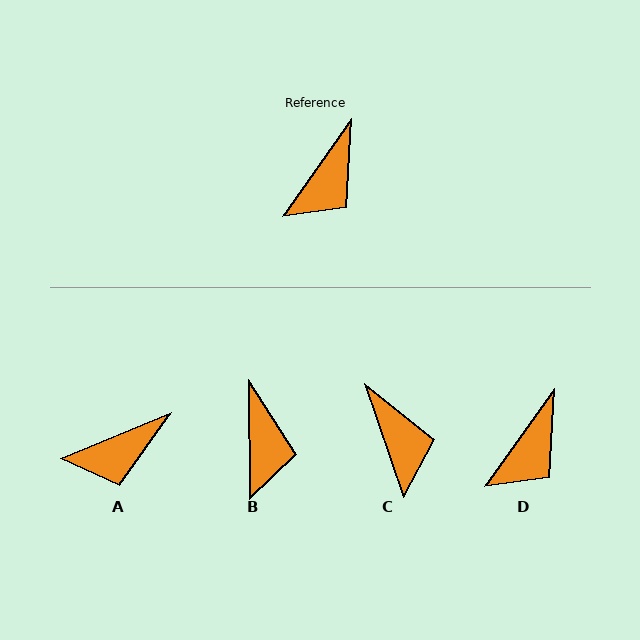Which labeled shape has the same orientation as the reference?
D.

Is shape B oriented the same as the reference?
No, it is off by about 36 degrees.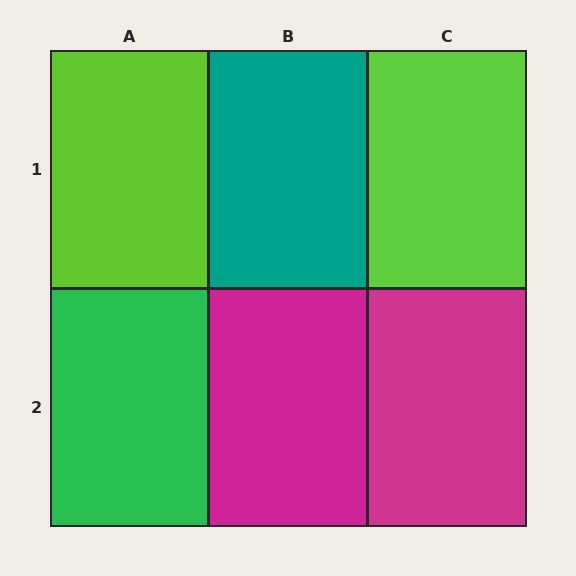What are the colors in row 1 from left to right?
Lime, teal, lime.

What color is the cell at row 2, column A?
Green.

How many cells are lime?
2 cells are lime.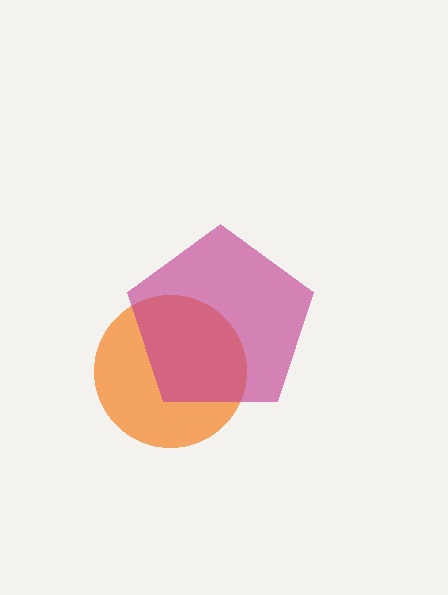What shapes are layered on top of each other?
The layered shapes are: an orange circle, a magenta pentagon.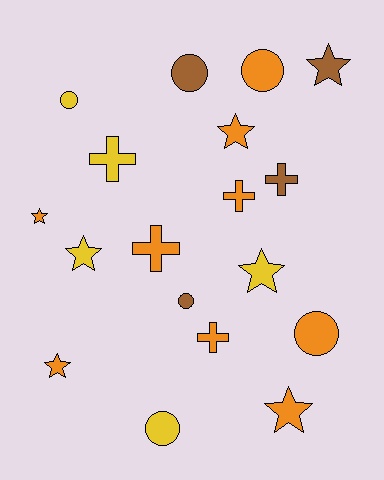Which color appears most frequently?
Orange, with 9 objects.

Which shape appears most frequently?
Star, with 7 objects.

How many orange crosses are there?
There are 3 orange crosses.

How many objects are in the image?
There are 18 objects.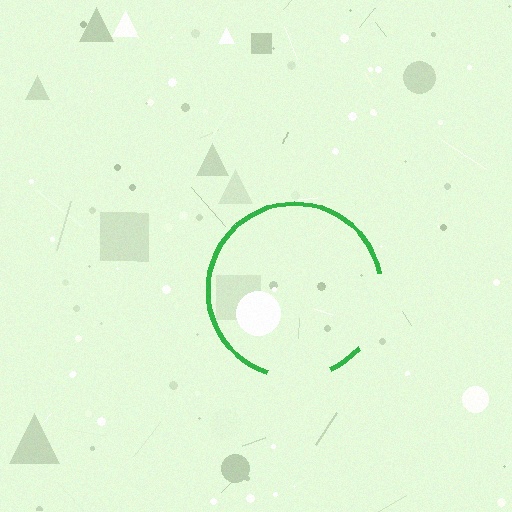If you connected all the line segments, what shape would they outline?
They would outline a circle.